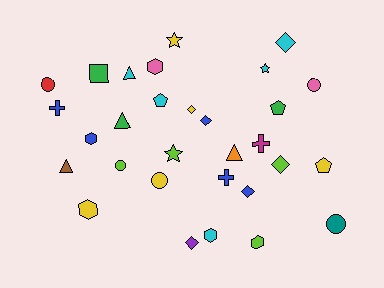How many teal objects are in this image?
There is 1 teal object.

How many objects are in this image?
There are 30 objects.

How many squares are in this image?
There is 1 square.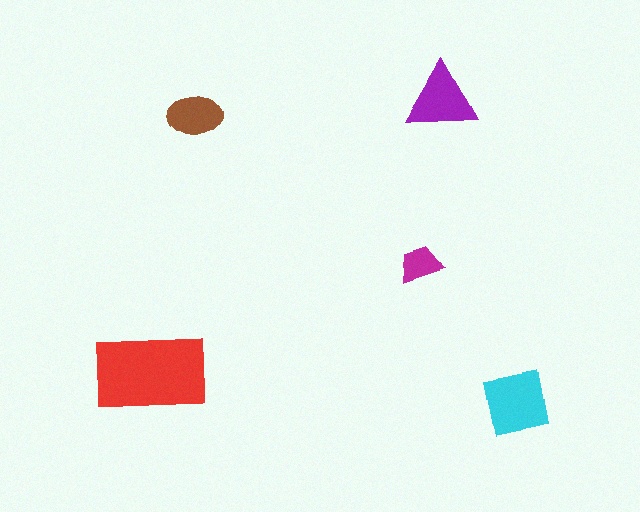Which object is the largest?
The red rectangle.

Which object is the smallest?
The magenta trapezoid.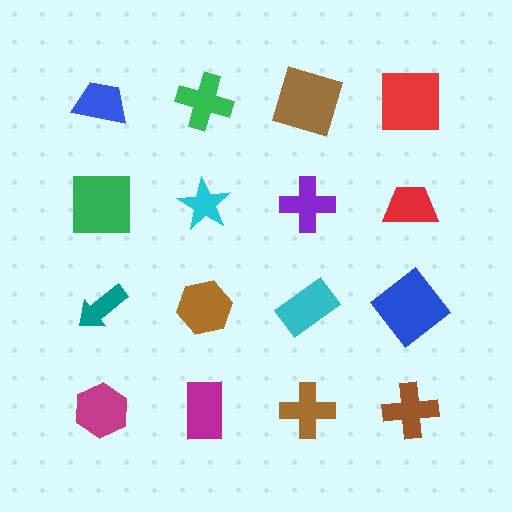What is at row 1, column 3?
A brown square.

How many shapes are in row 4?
4 shapes.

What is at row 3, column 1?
A teal arrow.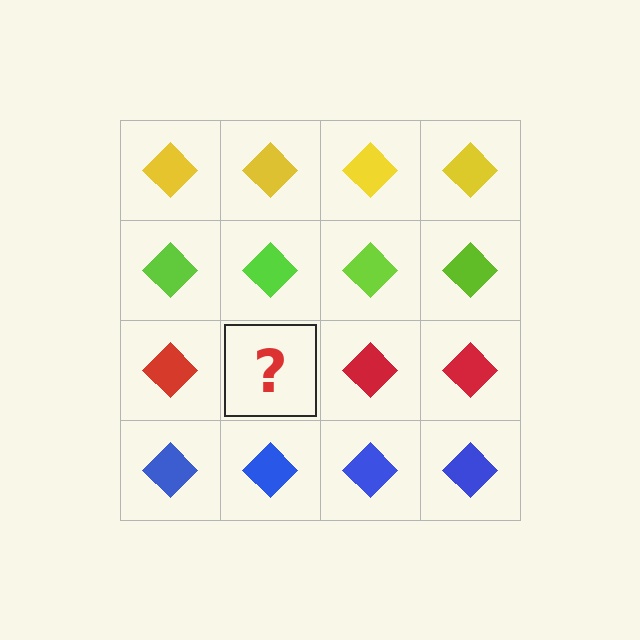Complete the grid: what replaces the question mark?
The question mark should be replaced with a red diamond.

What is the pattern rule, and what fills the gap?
The rule is that each row has a consistent color. The gap should be filled with a red diamond.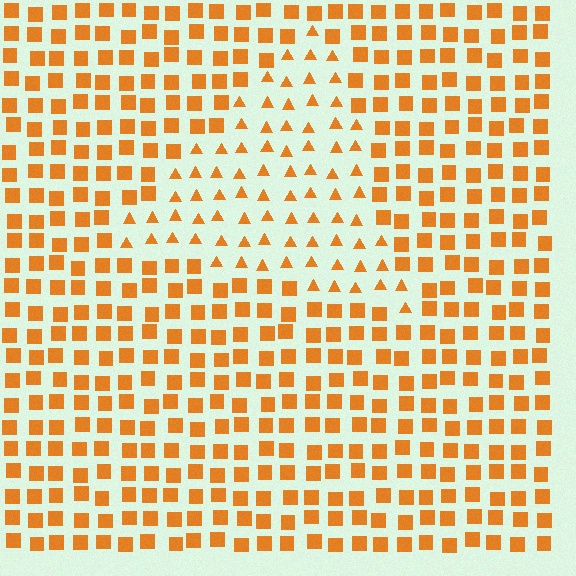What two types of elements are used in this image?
The image uses triangles inside the triangle region and squares outside it.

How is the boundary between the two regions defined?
The boundary is defined by a change in element shape: triangles inside vs. squares outside. All elements share the same color and spacing.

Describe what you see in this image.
The image is filled with small orange elements arranged in a uniform grid. A triangle-shaped region contains triangles, while the surrounding area contains squares. The boundary is defined purely by the change in element shape.